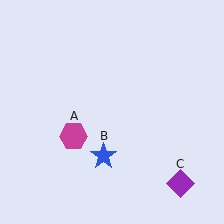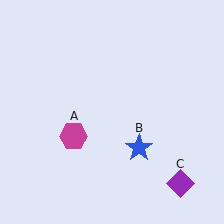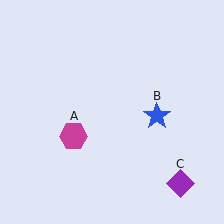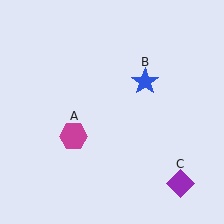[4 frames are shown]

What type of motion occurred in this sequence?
The blue star (object B) rotated counterclockwise around the center of the scene.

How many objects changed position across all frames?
1 object changed position: blue star (object B).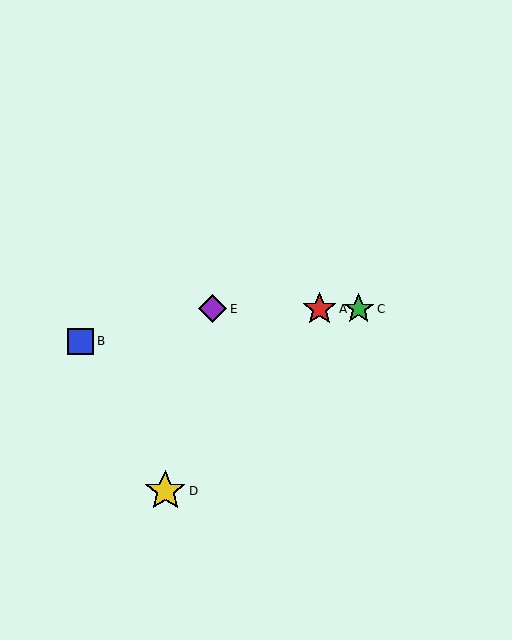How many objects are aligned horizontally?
3 objects (A, C, E) are aligned horizontally.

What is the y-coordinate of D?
Object D is at y≈491.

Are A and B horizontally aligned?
No, A is at y≈309 and B is at y≈341.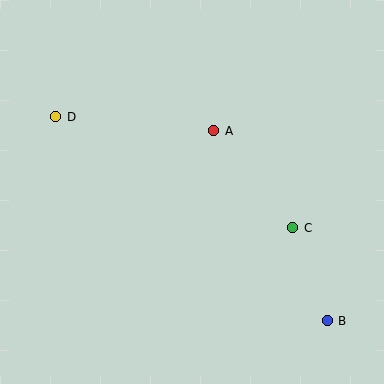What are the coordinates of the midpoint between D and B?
The midpoint between D and B is at (191, 219).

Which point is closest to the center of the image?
Point A at (213, 131) is closest to the center.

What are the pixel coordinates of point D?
Point D is at (56, 117).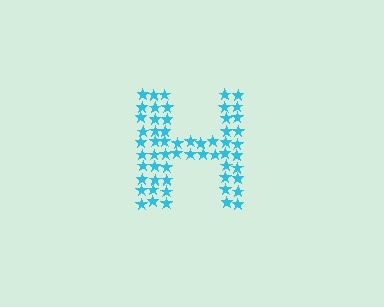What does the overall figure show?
The overall figure shows the letter H.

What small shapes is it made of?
It is made of small stars.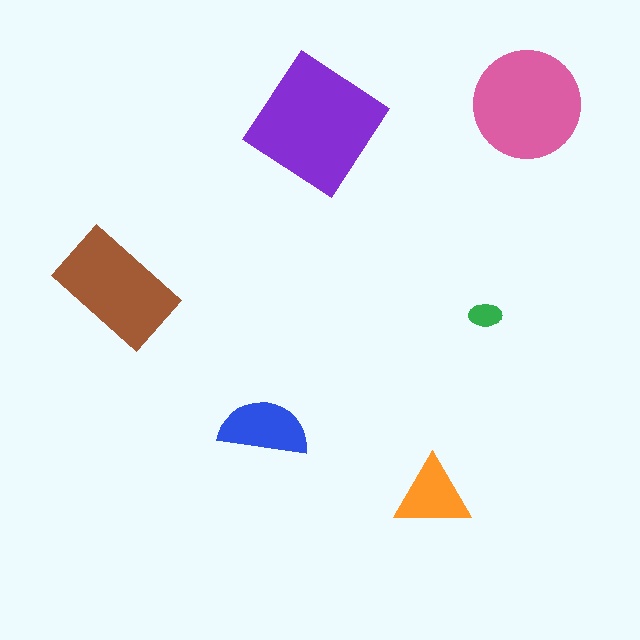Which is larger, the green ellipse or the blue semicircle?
The blue semicircle.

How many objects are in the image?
There are 6 objects in the image.